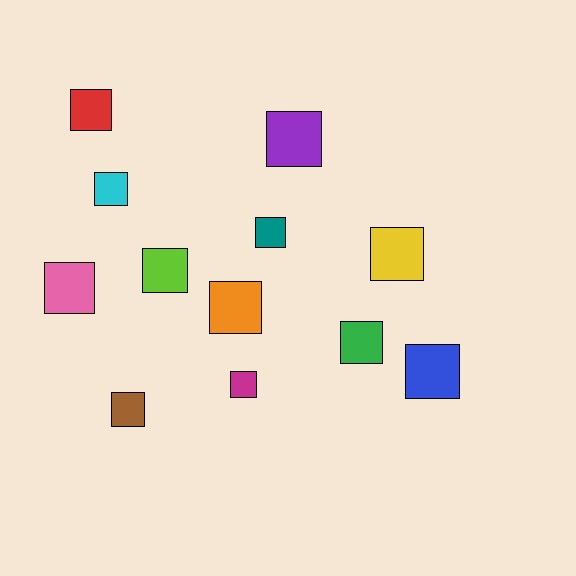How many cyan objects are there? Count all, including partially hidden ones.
There is 1 cyan object.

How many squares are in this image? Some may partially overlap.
There are 12 squares.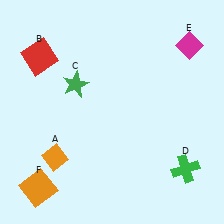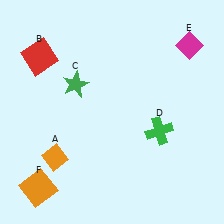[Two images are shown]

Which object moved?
The green cross (D) moved up.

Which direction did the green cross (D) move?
The green cross (D) moved up.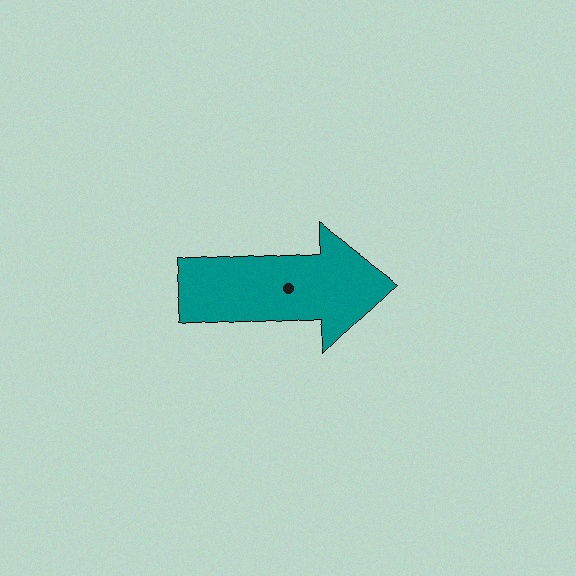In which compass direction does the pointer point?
East.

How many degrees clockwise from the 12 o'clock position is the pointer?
Approximately 86 degrees.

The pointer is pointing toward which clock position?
Roughly 3 o'clock.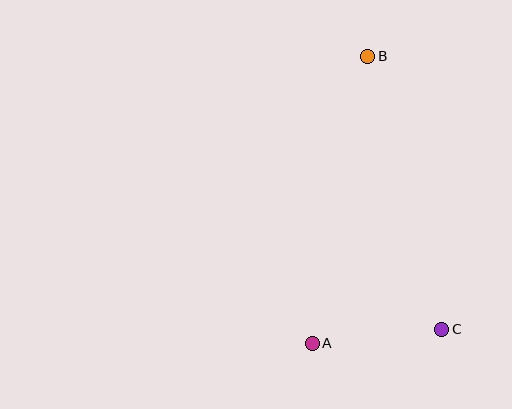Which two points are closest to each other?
Points A and C are closest to each other.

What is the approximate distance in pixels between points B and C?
The distance between B and C is approximately 283 pixels.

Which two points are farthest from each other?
Points A and B are farthest from each other.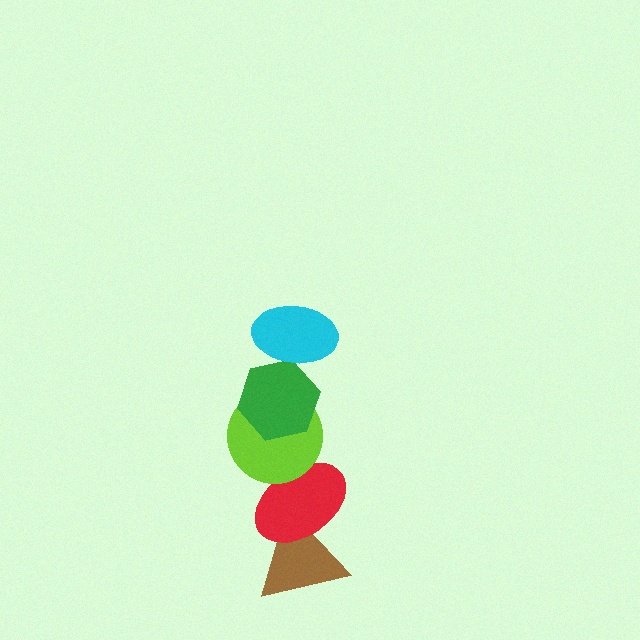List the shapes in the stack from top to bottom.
From top to bottom: the cyan ellipse, the green hexagon, the lime circle, the red ellipse, the brown triangle.